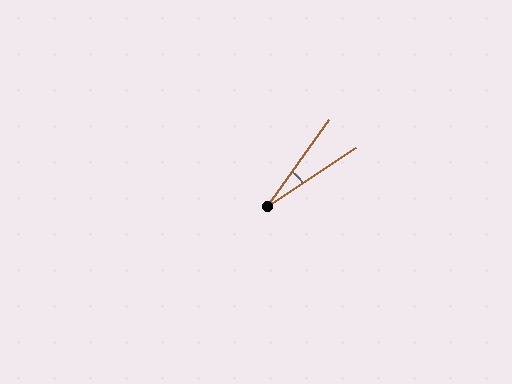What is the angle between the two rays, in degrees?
Approximately 21 degrees.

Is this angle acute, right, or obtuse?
It is acute.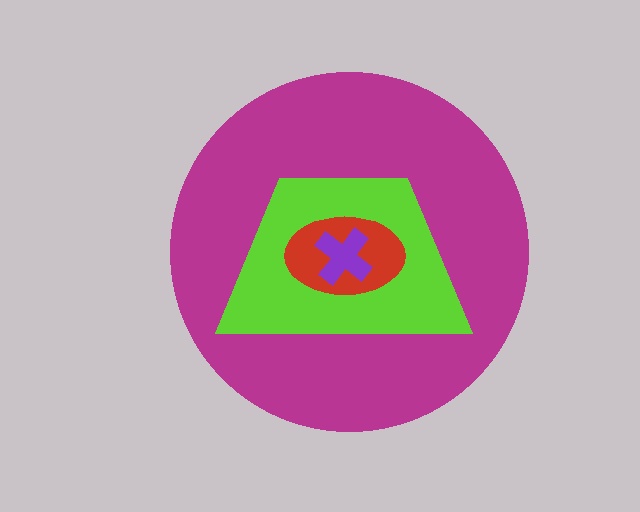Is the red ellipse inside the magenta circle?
Yes.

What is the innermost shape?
The purple cross.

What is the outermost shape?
The magenta circle.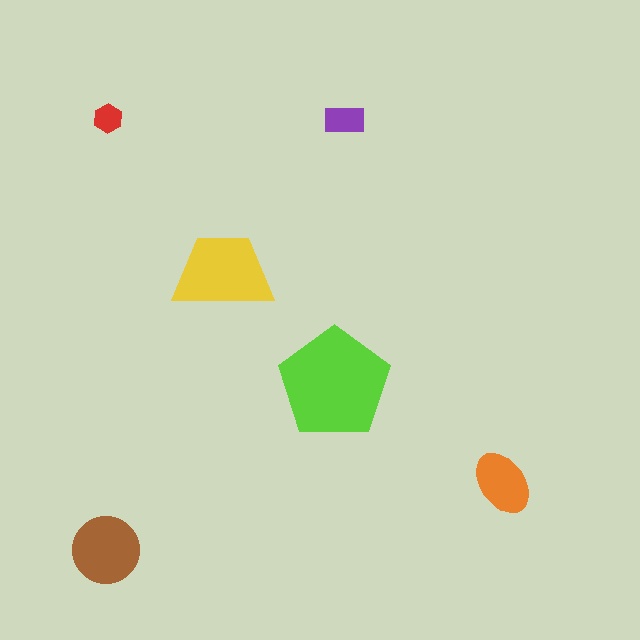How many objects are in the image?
There are 6 objects in the image.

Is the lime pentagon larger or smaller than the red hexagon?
Larger.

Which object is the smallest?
The red hexagon.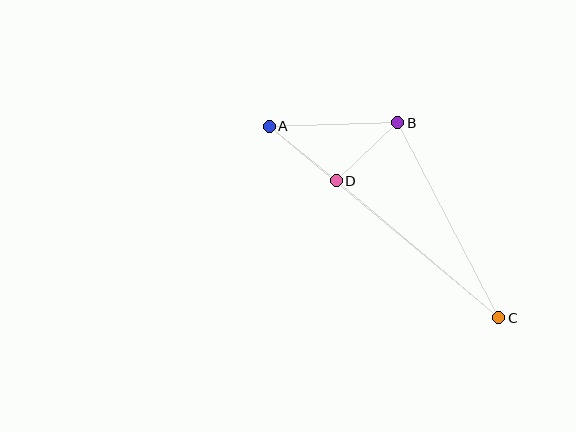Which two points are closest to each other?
Points B and D are closest to each other.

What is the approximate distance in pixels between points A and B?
The distance between A and B is approximately 128 pixels.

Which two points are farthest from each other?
Points A and C are farthest from each other.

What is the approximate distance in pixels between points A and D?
The distance between A and D is approximately 86 pixels.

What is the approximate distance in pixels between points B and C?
The distance between B and C is approximately 220 pixels.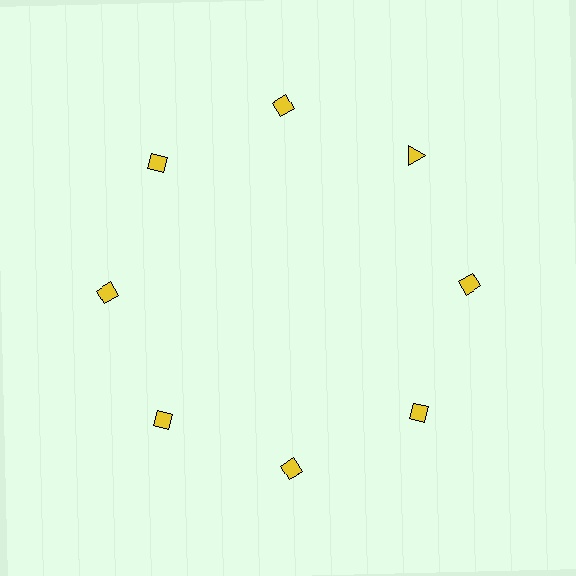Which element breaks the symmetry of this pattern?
The yellow triangle at roughly the 2 o'clock position breaks the symmetry. All other shapes are yellow diamonds.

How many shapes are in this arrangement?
There are 8 shapes arranged in a ring pattern.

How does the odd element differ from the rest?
It has a different shape: triangle instead of diamond.